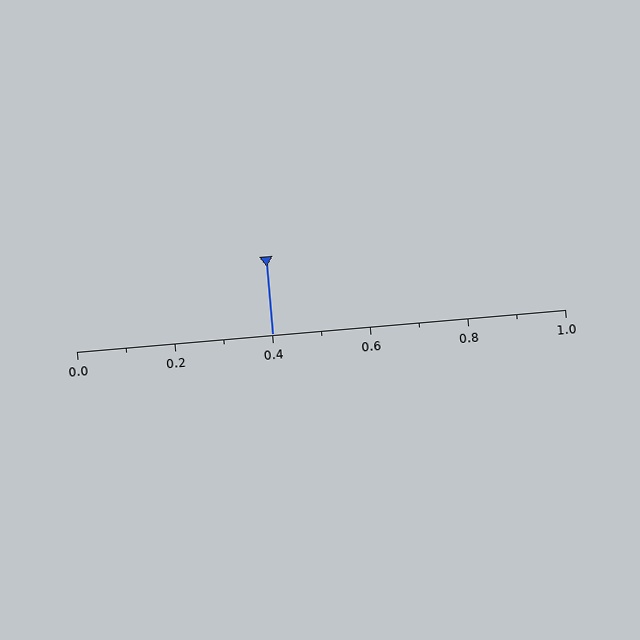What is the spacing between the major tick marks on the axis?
The major ticks are spaced 0.2 apart.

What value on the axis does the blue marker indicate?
The marker indicates approximately 0.4.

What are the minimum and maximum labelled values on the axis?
The axis runs from 0.0 to 1.0.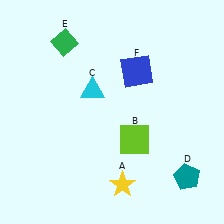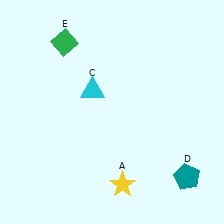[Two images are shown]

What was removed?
The lime square (B), the blue square (F) were removed in Image 2.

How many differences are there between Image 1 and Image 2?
There are 2 differences between the two images.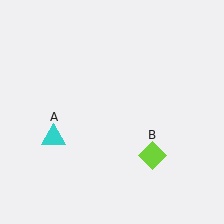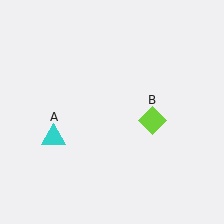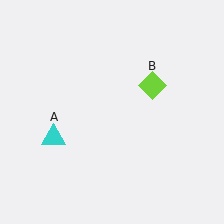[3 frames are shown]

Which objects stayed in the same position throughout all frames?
Cyan triangle (object A) remained stationary.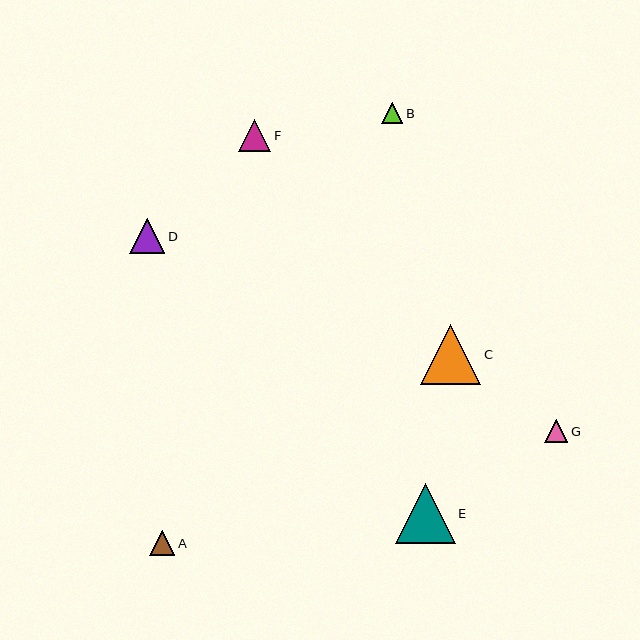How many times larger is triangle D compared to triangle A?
Triangle D is approximately 1.4 times the size of triangle A.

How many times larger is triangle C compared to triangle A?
Triangle C is approximately 2.4 times the size of triangle A.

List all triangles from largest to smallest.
From largest to smallest: C, E, D, F, A, G, B.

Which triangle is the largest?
Triangle C is the largest with a size of approximately 60 pixels.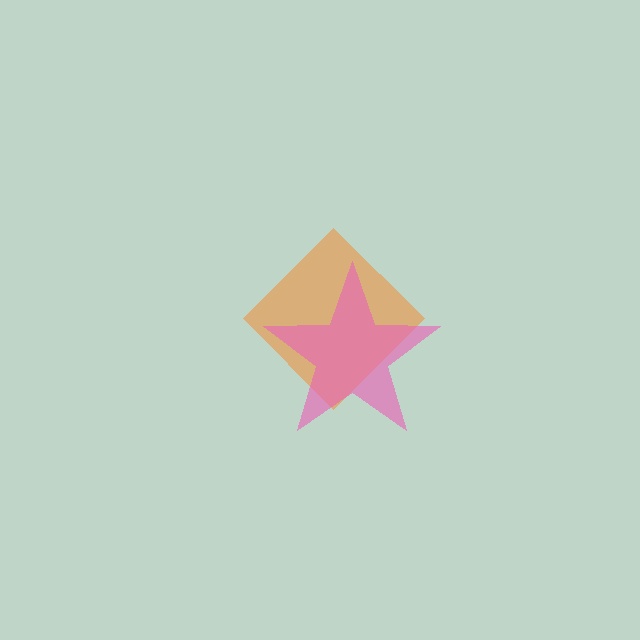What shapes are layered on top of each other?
The layered shapes are: an orange diamond, a pink star.